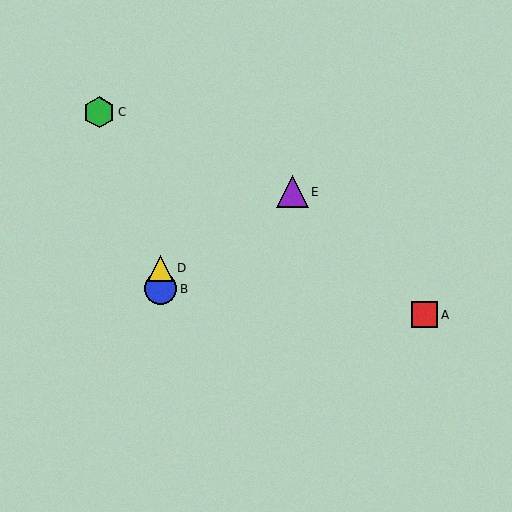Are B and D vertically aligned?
Yes, both are at x≈161.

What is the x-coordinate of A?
Object A is at x≈425.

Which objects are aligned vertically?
Objects B, D are aligned vertically.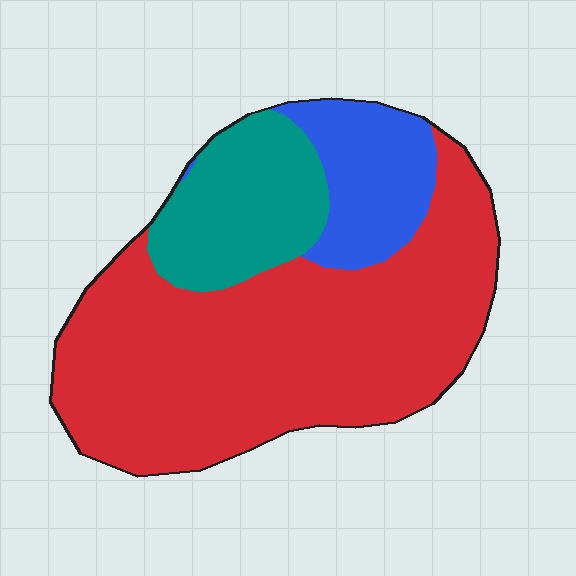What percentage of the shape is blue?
Blue covers about 15% of the shape.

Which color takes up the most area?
Red, at roughly 65%.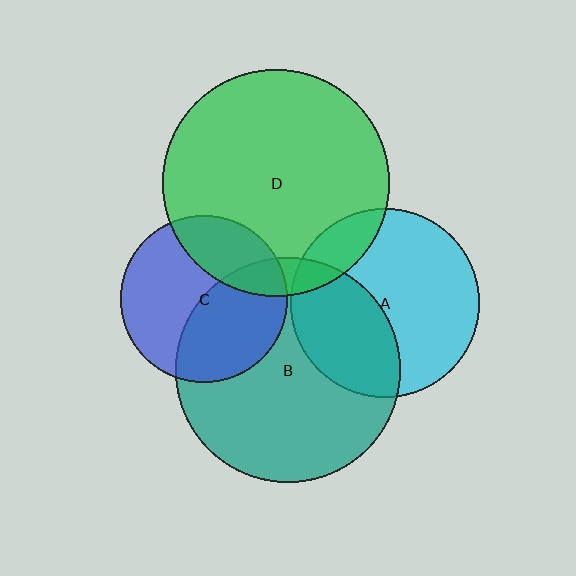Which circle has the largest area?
Circle D (green).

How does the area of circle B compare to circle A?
Approximately 1.4 times.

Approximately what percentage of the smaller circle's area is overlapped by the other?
Approximately 40%.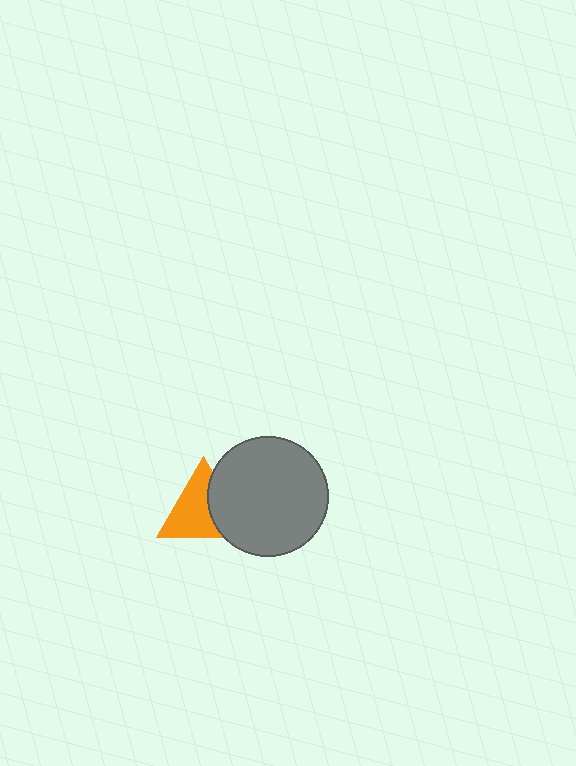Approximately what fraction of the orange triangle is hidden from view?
Roughly 36% of the orange triangle is hidden behind the gray circle.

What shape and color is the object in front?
The object in front is a gray circle.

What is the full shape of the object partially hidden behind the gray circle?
The partially hidden object is an orange triangle.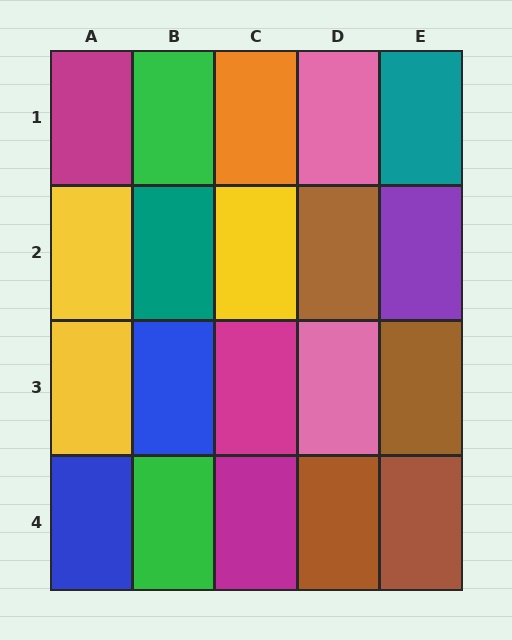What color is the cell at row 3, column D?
Pink.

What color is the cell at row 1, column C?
Orange.